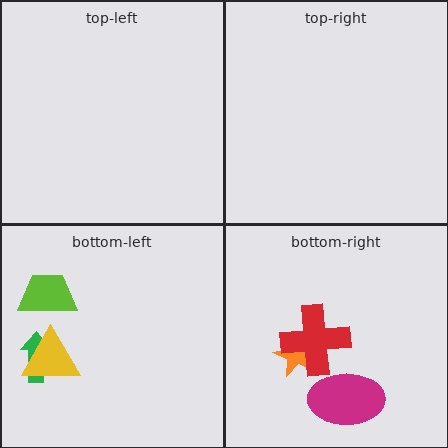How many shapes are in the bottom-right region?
3.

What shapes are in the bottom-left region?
The green arrow, the lime trapezoid, the yellow triangle.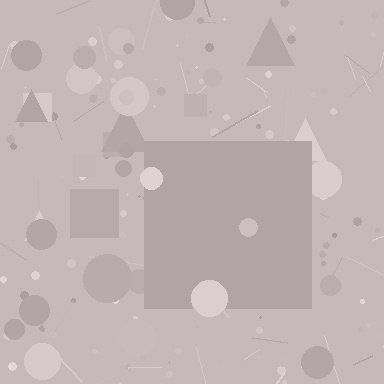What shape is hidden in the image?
A square is hidden in the image.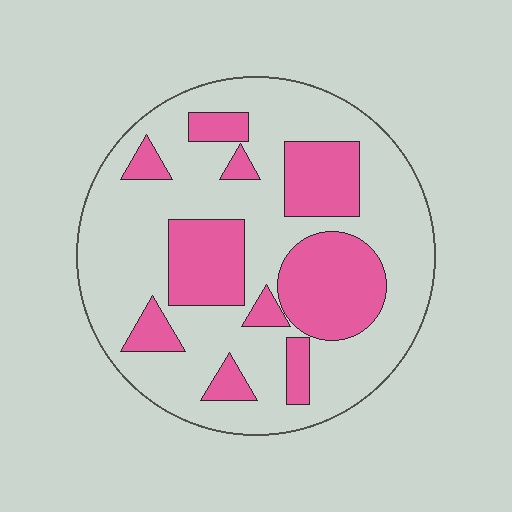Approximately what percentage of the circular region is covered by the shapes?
Approximately 30%.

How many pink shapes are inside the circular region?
10.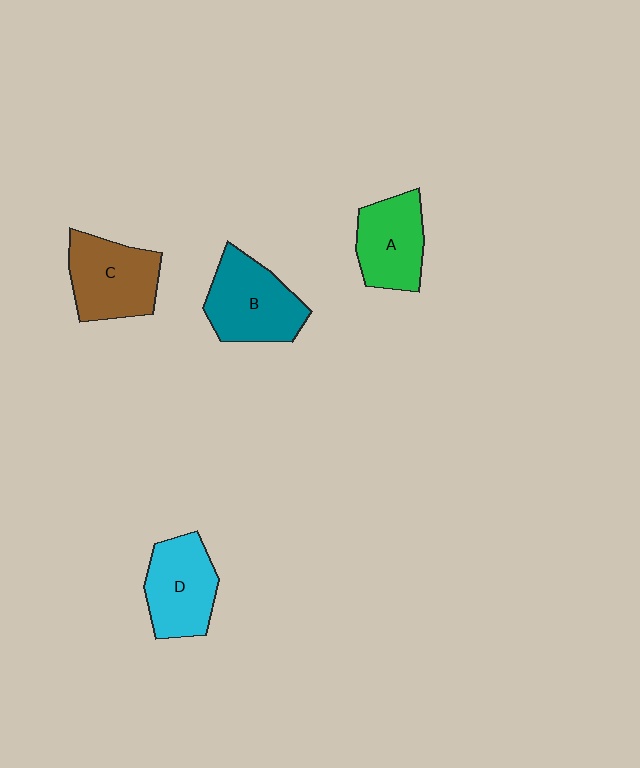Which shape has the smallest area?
Shape A (green).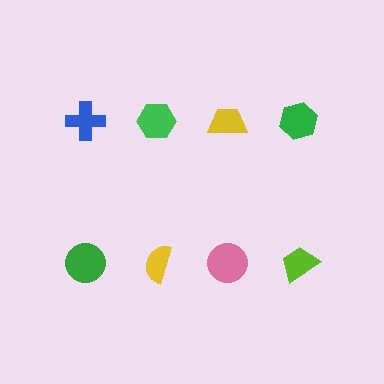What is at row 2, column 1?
A green circle.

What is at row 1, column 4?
A green hexagon.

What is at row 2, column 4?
A lime trapezoid.